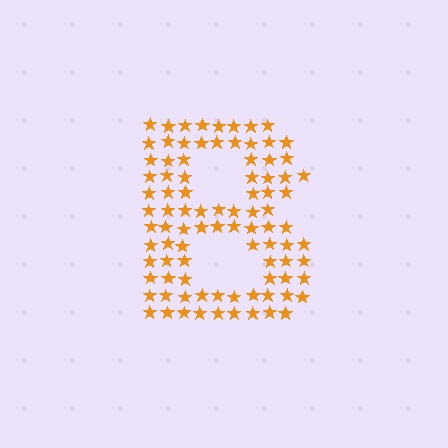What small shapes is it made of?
It is made of small stars.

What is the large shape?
The large shape is the letter B.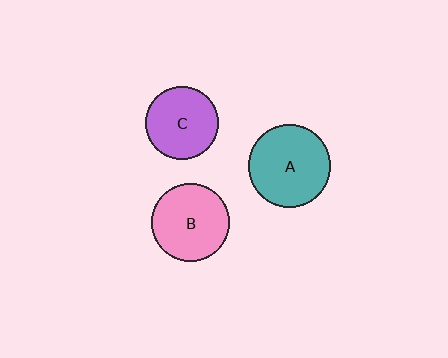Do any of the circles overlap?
No, none of the circles overlap.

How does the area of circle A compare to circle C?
Approximately 1.3 times.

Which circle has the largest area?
Circle A (teal).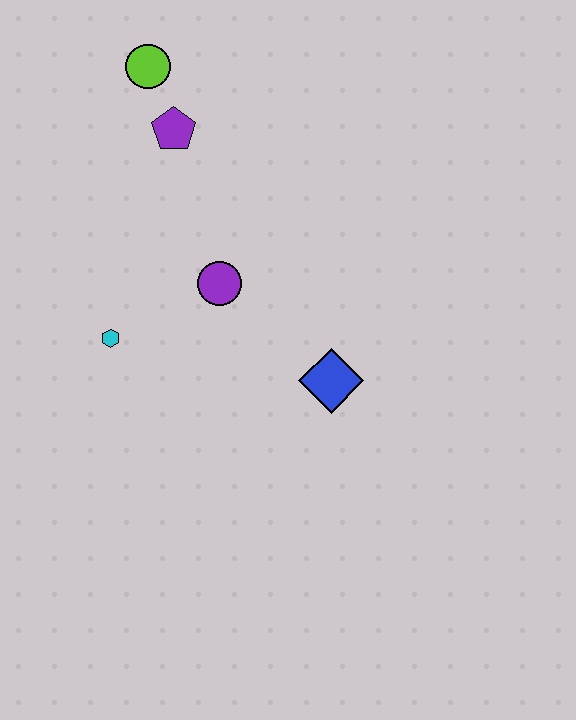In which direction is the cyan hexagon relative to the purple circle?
The cyan hexagon is to the left of the purple circle.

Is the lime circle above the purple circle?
Yes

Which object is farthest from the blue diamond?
The lime circle is farthest from the blue diamond.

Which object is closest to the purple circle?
The cyan hexagon is closest to the purple circle.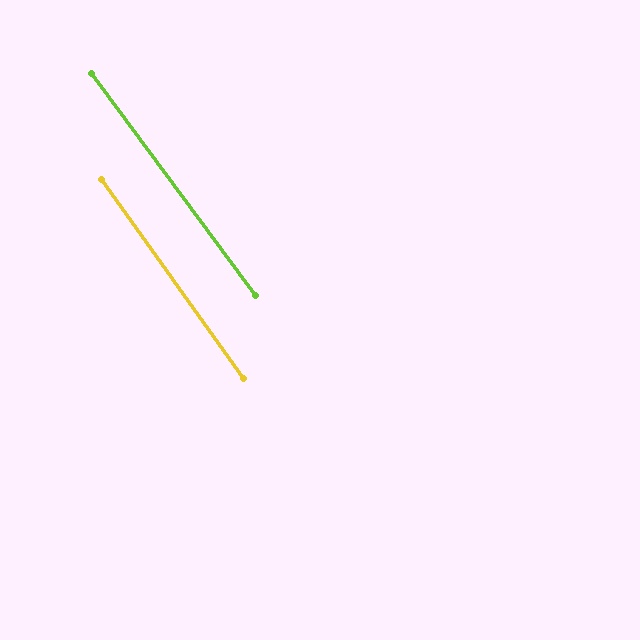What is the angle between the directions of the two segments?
Approximately 1 degree.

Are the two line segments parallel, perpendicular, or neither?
Parallel — their directions differ by only 0.8°.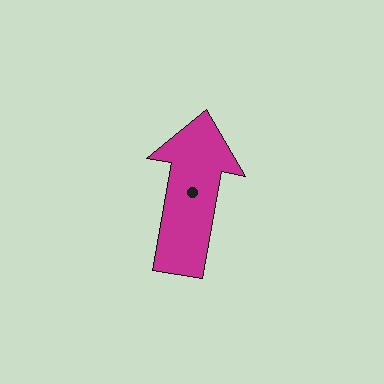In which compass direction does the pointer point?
North.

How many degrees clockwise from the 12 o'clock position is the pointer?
Approximately 10 degrees.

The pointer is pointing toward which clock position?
Roughly 12 o'clock.